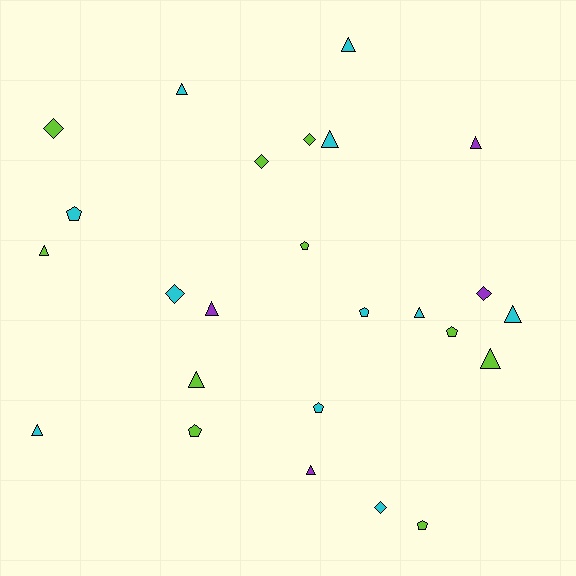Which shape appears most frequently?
Triangle, with 12 objects.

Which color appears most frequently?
Cyan, with 11 objects.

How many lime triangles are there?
There are 3 lime triangles.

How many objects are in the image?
There are 25 objects.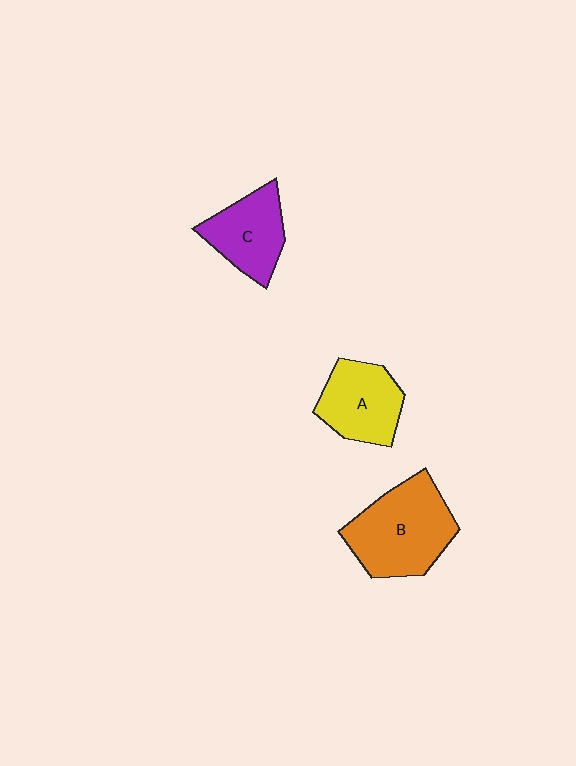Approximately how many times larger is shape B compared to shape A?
Approximately 1.4 times.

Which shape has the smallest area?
Shape C (purple).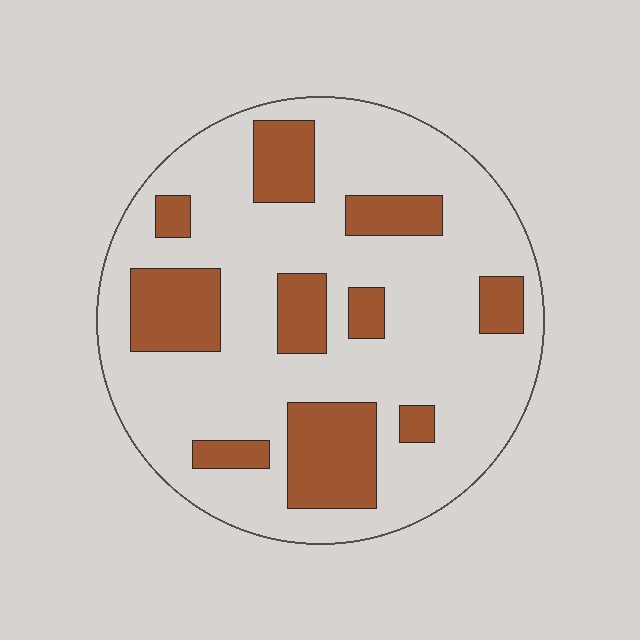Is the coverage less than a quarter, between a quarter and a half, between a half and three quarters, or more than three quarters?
Between a quarter and a half.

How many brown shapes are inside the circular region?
10.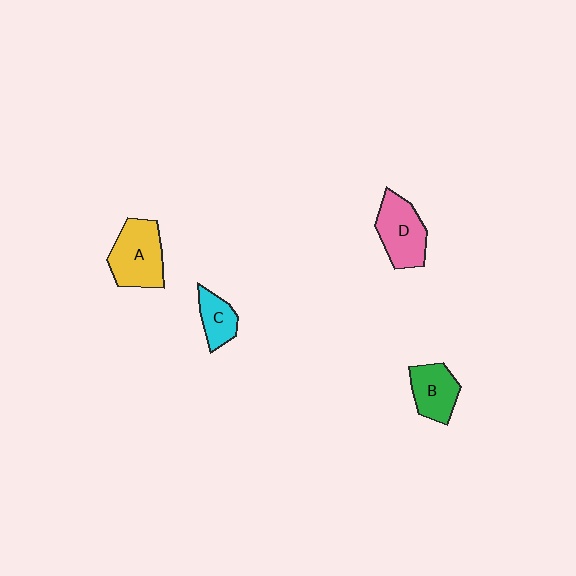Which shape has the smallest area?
Shape C (cyan).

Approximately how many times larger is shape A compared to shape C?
Approximately 1.8 times.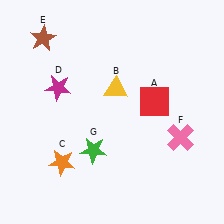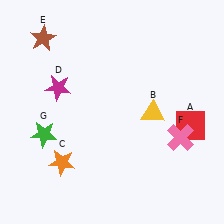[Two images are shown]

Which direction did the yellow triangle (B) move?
The yellow triangle (B) moved right.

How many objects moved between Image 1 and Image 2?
3 objects moved between the two images.